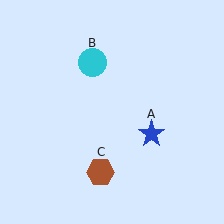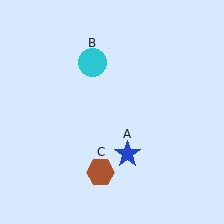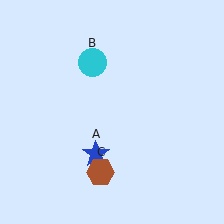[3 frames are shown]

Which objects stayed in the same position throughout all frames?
Cyan circle (object B) and brown hexagon (object C) remained stationary.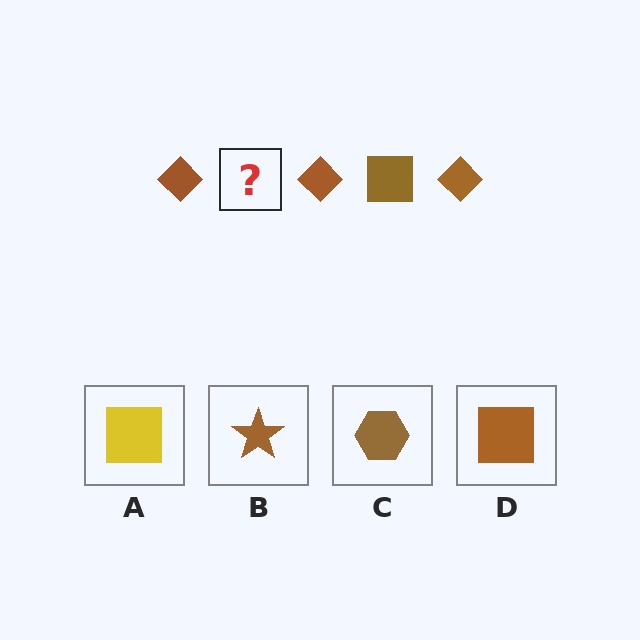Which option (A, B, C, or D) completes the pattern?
D.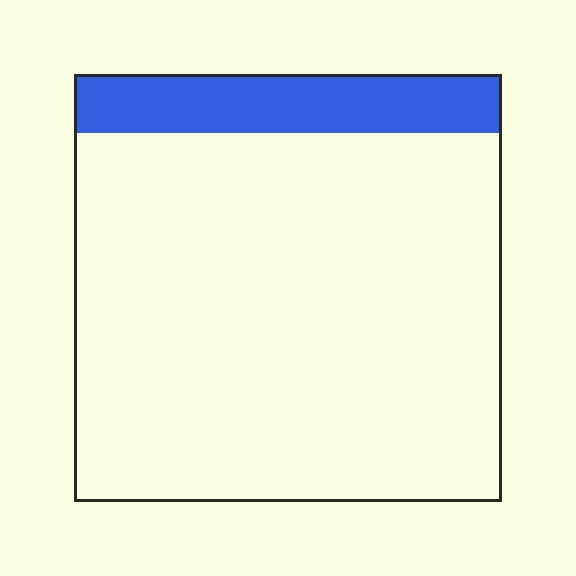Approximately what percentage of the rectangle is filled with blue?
Approximately 15%.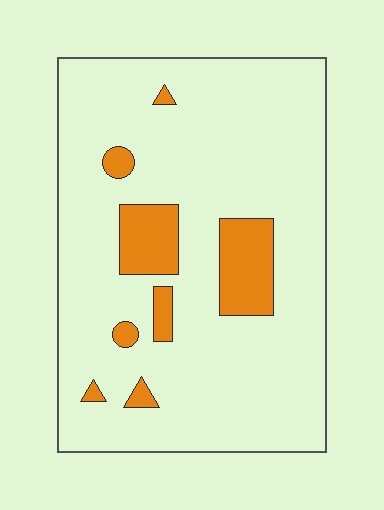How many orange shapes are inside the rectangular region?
8.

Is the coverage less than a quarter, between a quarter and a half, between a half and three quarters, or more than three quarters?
Less than a quarter.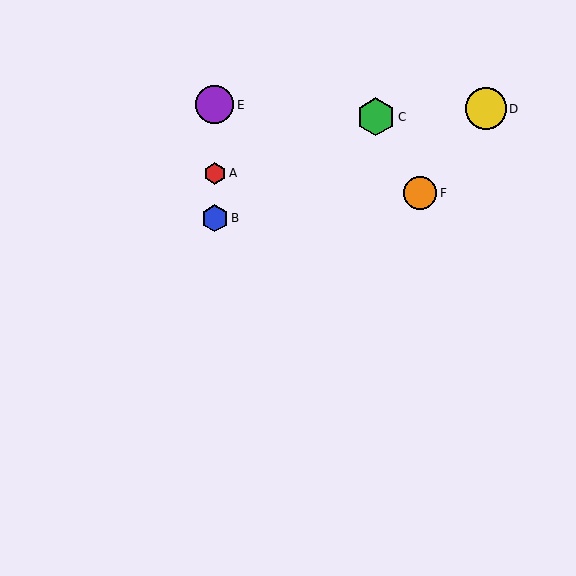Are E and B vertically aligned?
Yes, both are at x≈215.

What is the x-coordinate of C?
Object C is at x≈376.